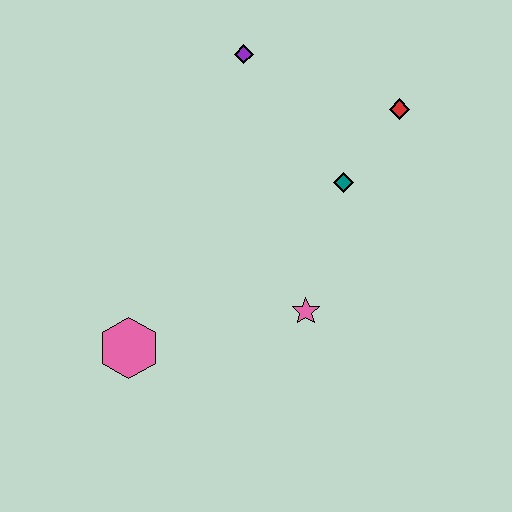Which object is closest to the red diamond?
The teal diamond is closest to the red diamond.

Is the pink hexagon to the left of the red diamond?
Yes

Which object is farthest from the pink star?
The purple diamond is farthest from the pink star.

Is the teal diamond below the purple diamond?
Yes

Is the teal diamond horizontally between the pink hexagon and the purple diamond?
No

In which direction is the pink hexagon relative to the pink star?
The pink hexagon is to the left of the pink star.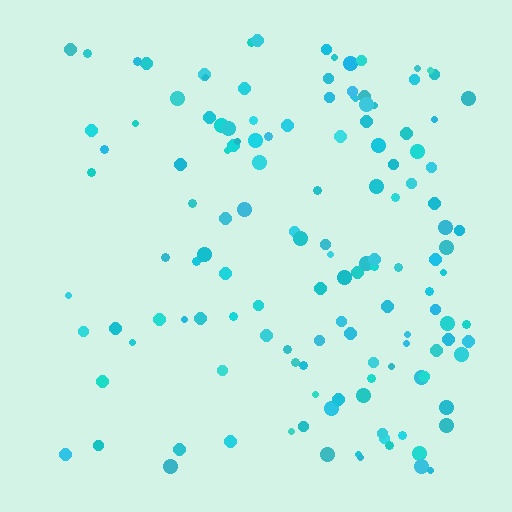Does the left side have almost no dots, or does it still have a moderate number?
Still a moderate number, just noticeably fewer than the right.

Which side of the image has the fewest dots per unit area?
The left.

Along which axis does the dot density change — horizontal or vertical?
Horizontal.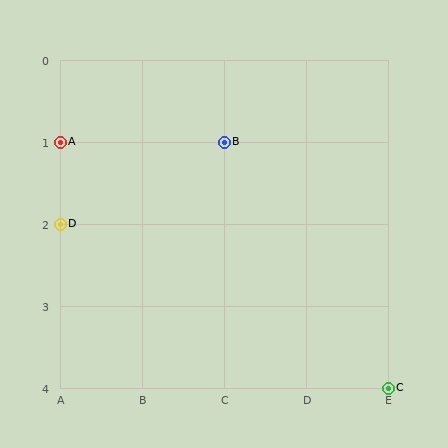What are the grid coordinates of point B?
Point B is at grid coordinates (C, 1).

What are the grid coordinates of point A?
Point A is at grid coordinates (A, 1).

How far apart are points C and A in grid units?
Points C and A are 4 columns and 3 rows apart (about 5.0 grid units diagonally).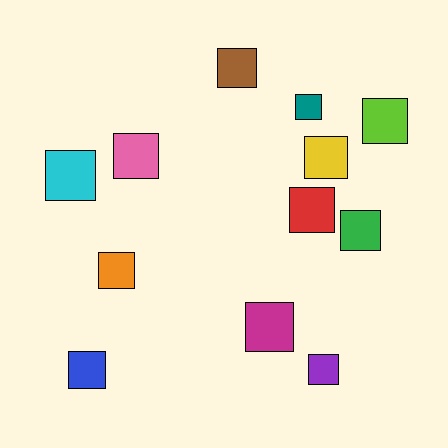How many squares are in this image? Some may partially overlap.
There are 12 squares.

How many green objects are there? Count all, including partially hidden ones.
There is 1 green object.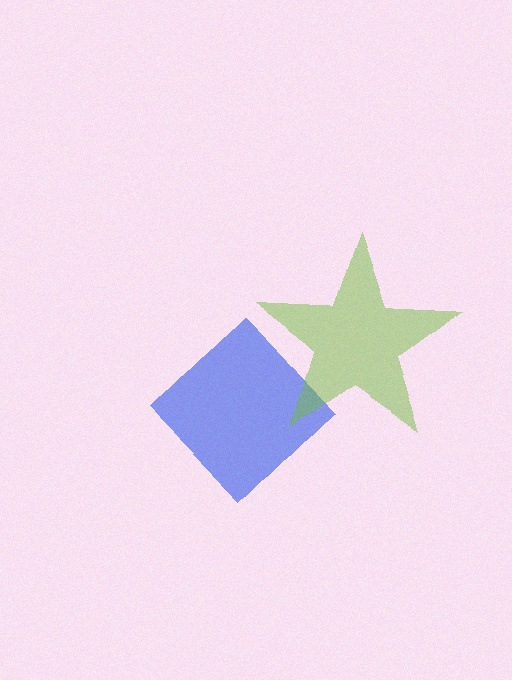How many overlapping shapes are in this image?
There are 2 overlapping shapes in the image.